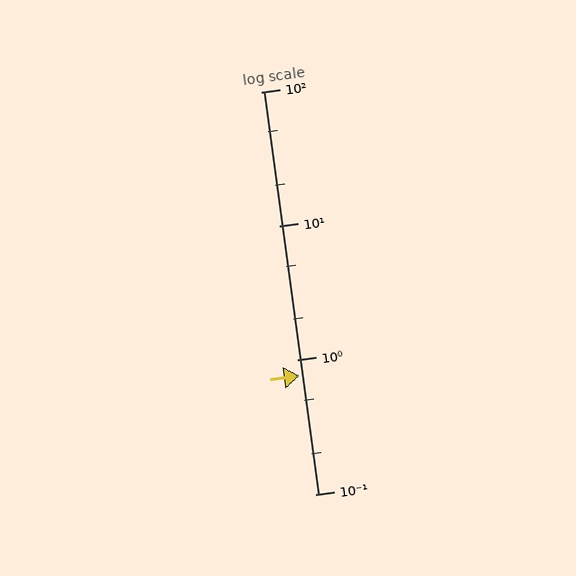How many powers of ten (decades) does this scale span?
The scale spans 3 decades, from 0.1 to 100.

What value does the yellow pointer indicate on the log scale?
The pointer indicates approximately 0.76.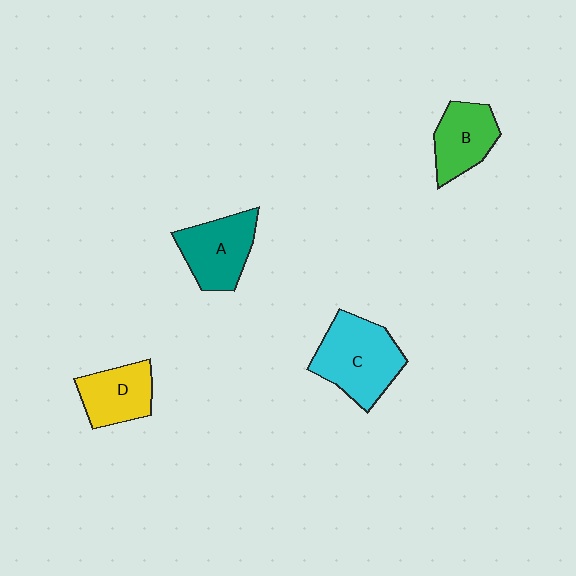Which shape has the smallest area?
Shape D (yellow).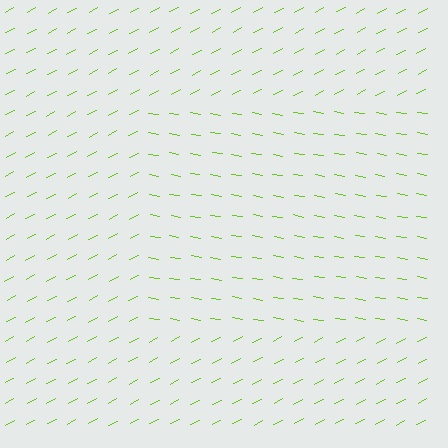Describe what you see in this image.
The image is filled with small lime line segments. A rectangle region in the image has lines oriented differently from the surrounding lines, creating a visible texture boundary.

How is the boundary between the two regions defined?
The boundary is defined purely by a change in line orientation (approximately 36 degrees difference). All lines are the same color and thickness.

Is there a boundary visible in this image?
Yes, there is a texture boundary formed by a change in line orientation.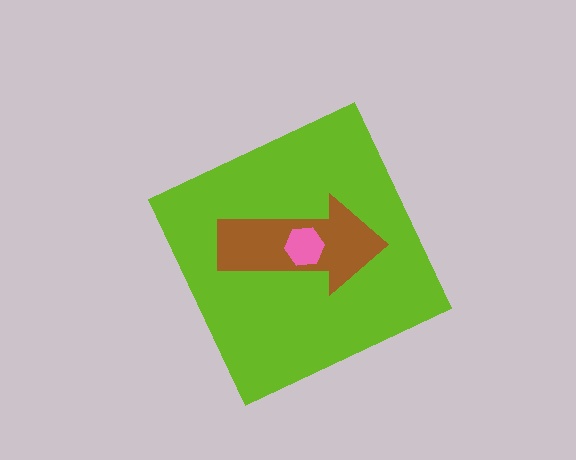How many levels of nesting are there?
3.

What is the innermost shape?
The pink hexagon.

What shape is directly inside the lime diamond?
The brown arrow.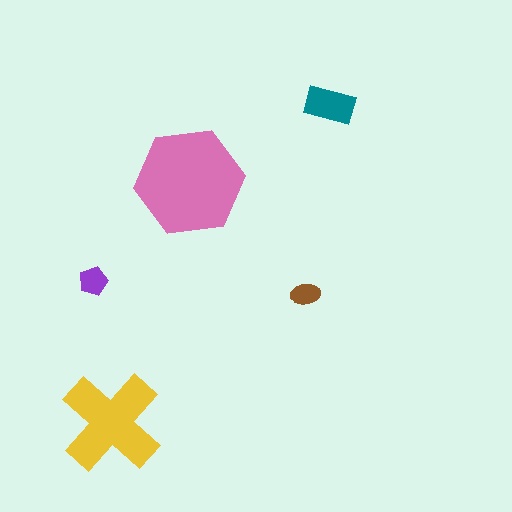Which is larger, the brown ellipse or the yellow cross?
The yellow cross.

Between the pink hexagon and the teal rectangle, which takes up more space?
The pink hexagon.